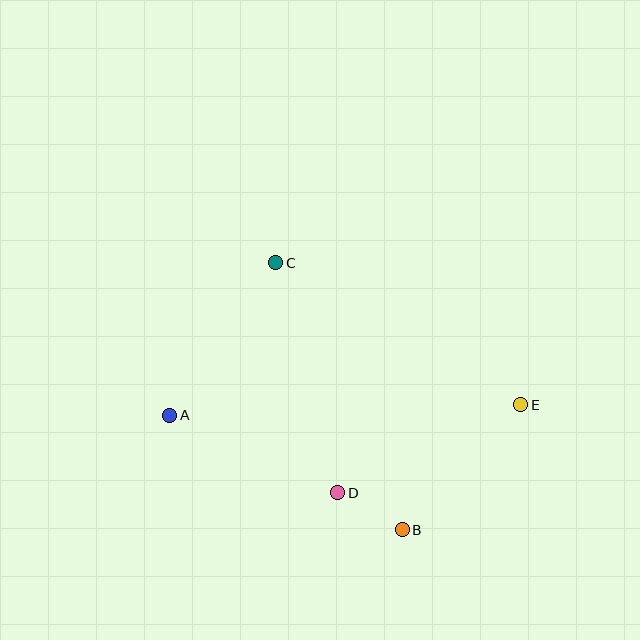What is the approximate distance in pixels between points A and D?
The distance between A and D is approximately 185 pixels.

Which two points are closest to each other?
Points B and D are closest to each other.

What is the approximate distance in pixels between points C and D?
The distance between C and D is approximately 238 pixels.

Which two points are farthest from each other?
Points A and E are farthest from each other.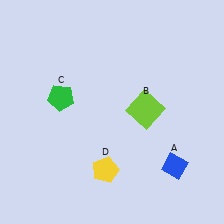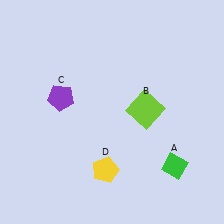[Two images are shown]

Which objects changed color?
A changed from blue to green. C changed from green to purple.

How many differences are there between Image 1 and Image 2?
There are 2 differences between the two images.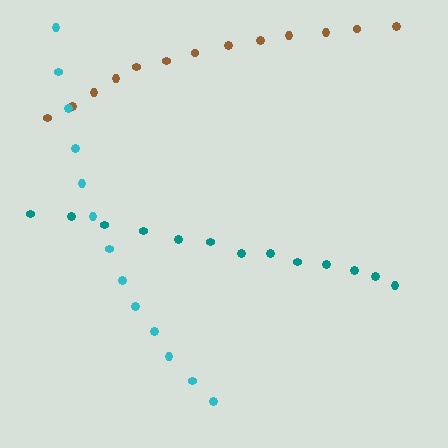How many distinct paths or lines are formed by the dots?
There are 3 distinct paths.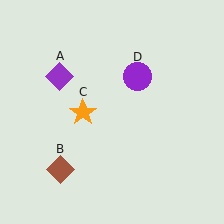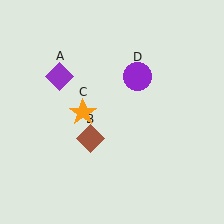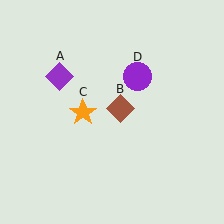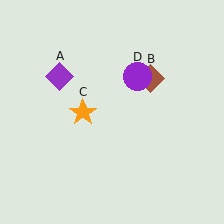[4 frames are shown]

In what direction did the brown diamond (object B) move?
The brown diamond (object B) moved up and to the right.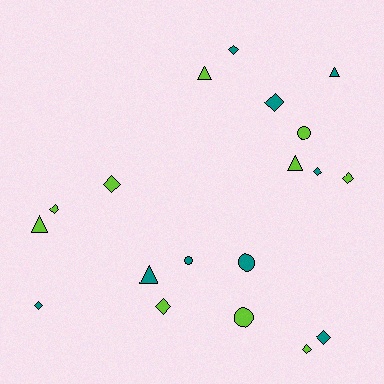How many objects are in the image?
There are 19 objects.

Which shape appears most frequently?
Diamond, with 10 objects.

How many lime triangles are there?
There are 3 lime triangles.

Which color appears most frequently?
Lime, with 10 objects.